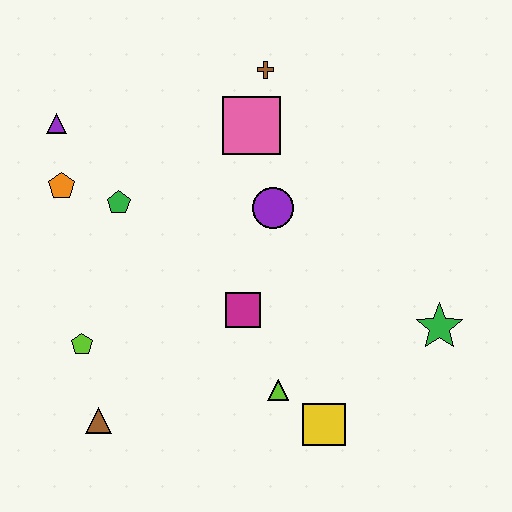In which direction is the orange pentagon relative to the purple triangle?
The orange pentagon is below the purple triangle.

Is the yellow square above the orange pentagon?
No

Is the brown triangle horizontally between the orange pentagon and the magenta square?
Yes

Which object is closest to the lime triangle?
The yellow square is closest to the lime triangle.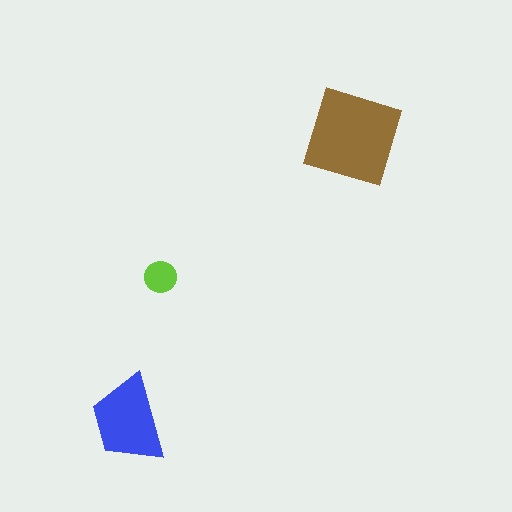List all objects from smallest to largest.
The lime circle, the blue trapezoid, the brown square.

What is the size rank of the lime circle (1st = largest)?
3rd.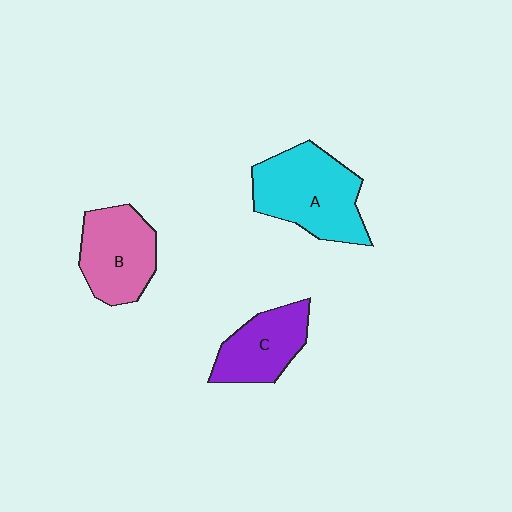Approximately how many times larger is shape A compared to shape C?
Approximately 1.5 times.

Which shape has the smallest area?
Shape C (purple).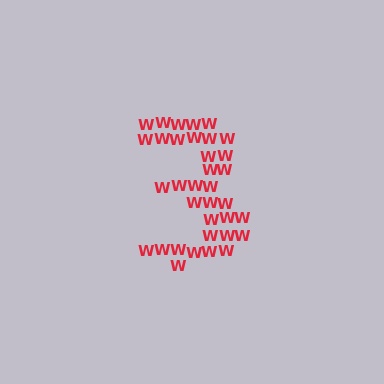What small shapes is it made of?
It is made of small letter W's.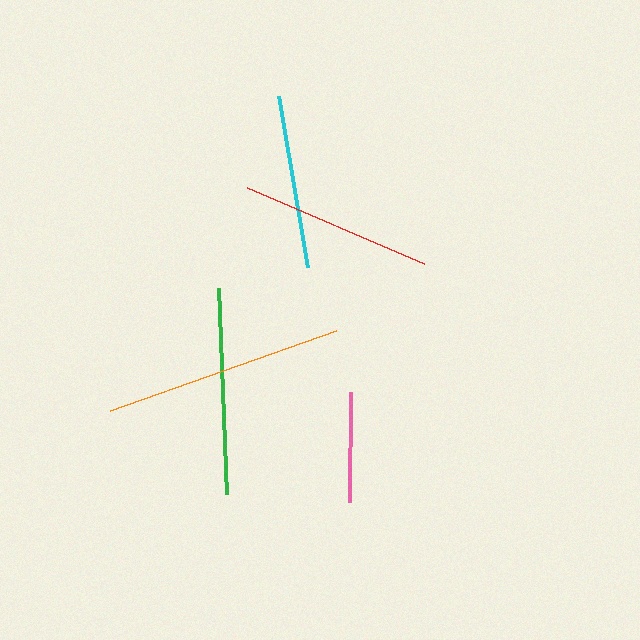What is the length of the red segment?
The red segment is approximately 192 pixels long.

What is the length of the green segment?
The green segment is approximately 206 pixels long.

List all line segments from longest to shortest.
From longest to shortest: orange, green, red, cyan, pink.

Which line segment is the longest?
The orange line is the longest at approximately 240 pixels.